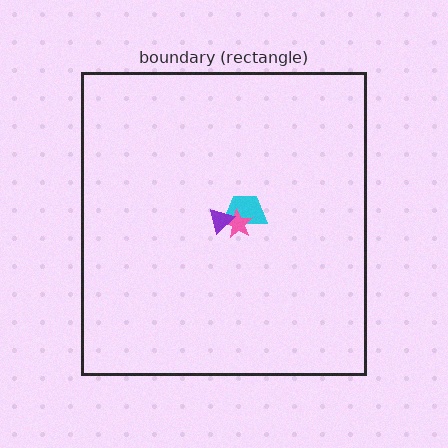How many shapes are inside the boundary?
3 inside, 0 outside.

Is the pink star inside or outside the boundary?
Inside.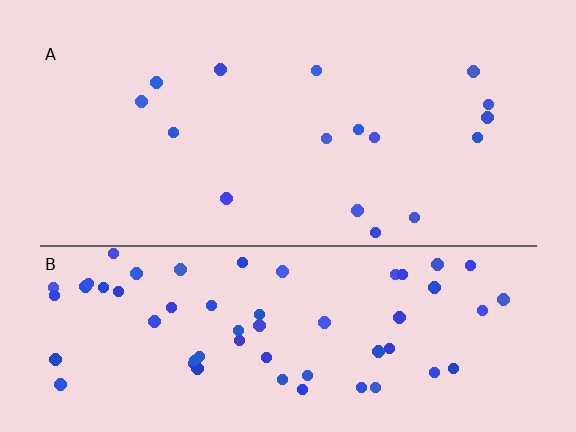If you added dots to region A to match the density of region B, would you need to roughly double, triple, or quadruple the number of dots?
Approximately quadruple.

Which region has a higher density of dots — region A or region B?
B (the bottom).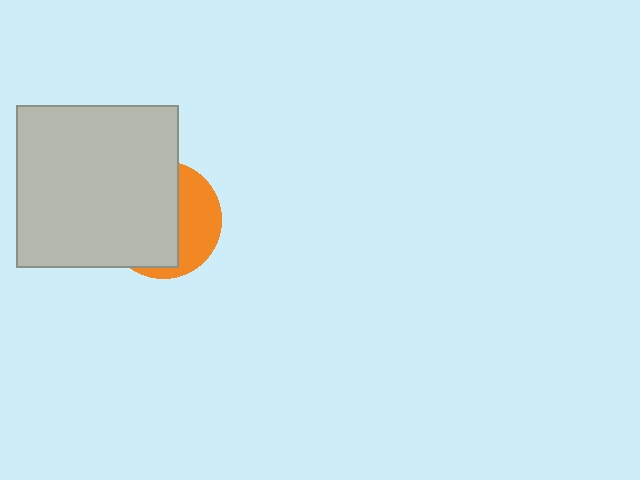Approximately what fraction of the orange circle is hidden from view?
Roughly 63% of the orange circle is hidden behind the light gray square.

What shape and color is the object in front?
The object in front is a light gray square.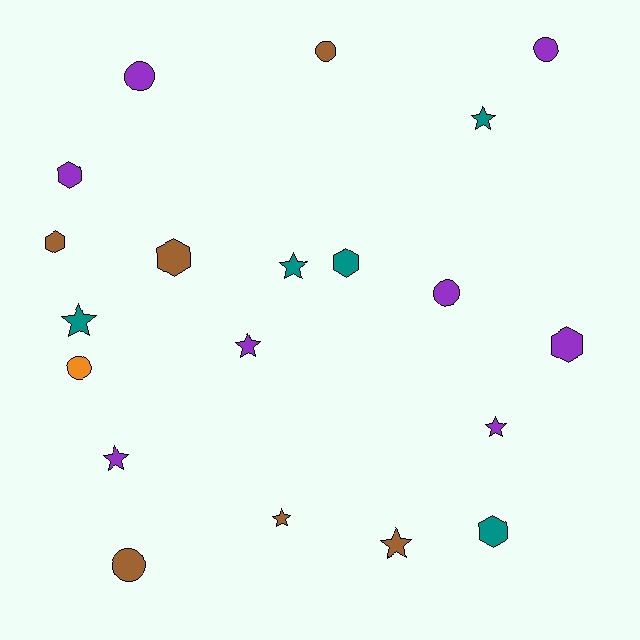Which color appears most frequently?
Purple, with 8 objects.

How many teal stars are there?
There are 3 teal stars.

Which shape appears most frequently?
Star, with 8 objects.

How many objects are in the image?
There are 20 objects.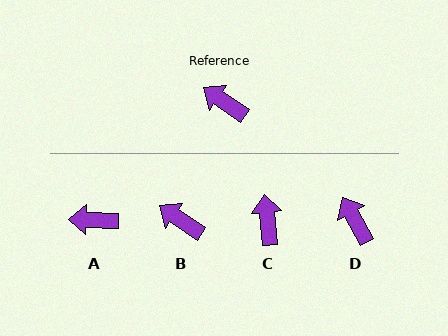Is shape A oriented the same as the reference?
No, it is off by about 33 degrees.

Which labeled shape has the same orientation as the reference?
B.